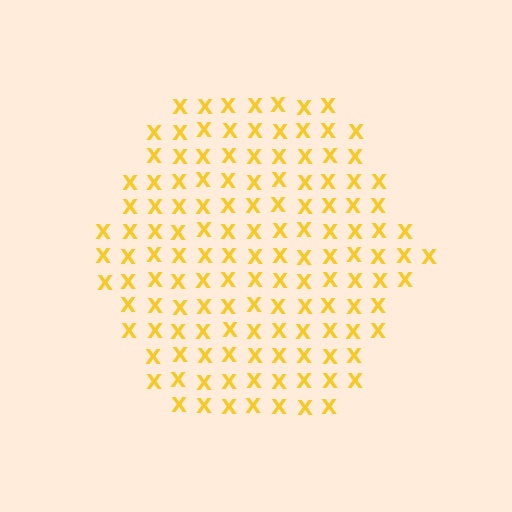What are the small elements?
The small elements are letter X's.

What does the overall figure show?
The overall figure shows a hexagon.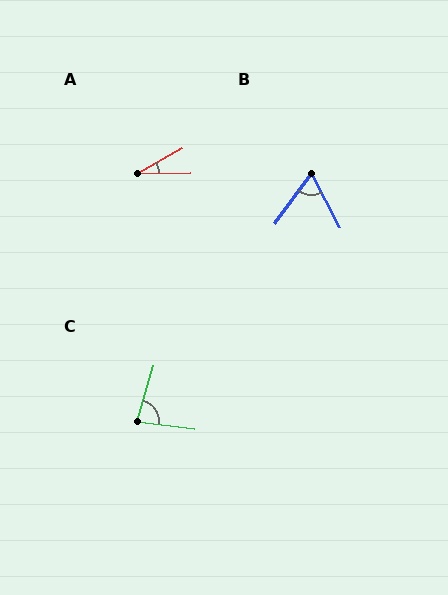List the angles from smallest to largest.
A (29°), B (64°), C (80°).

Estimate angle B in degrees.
Approximately 64 degrees.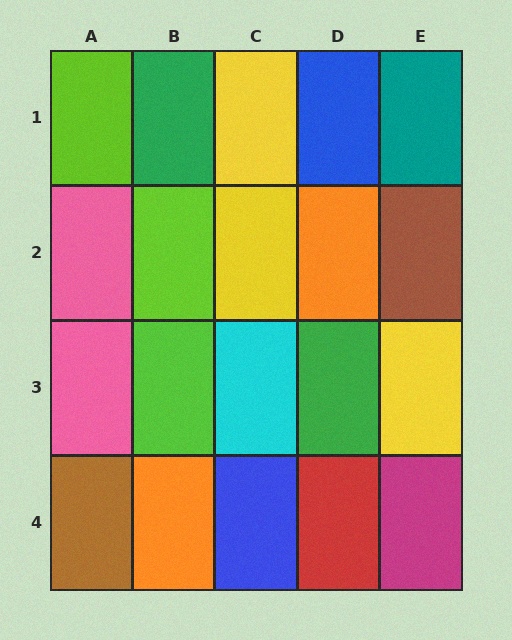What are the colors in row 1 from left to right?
Lime, green, yellow, blue, teal.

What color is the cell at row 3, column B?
Lime.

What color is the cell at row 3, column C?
Cyan.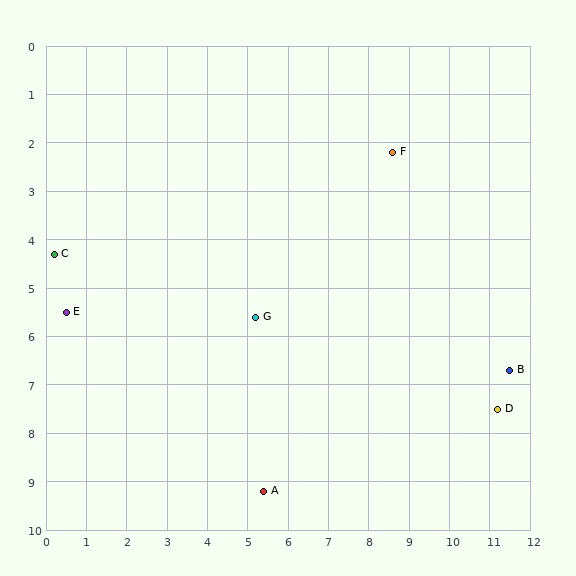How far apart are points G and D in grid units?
Points G and D are about 6.3 grid units apart.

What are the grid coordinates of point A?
Point A is at approximately (5.4, 9.2).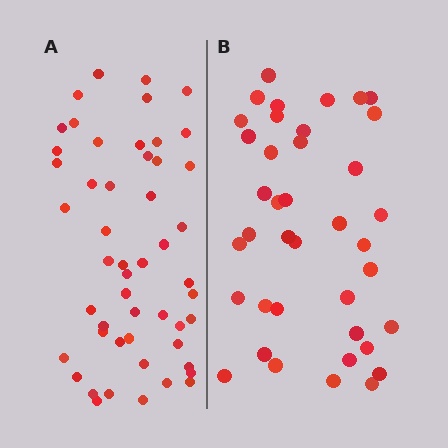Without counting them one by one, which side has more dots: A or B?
Region A (the left region) has more dots.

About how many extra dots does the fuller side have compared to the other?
Region A has roughly 12 or so more dots than region B.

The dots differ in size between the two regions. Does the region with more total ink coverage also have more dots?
No. Region B has more total ink coverage because its dots are larger, but region A actually contains more individual dots. Total area can be misleading — the number of items is what matters here.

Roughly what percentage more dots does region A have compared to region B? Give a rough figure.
About 30% more.